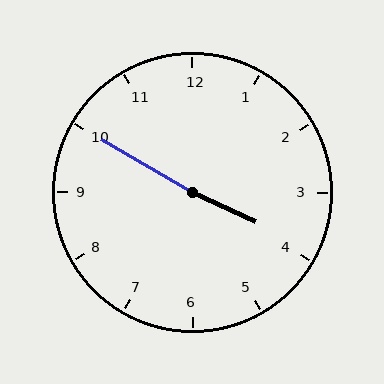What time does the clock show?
3:50.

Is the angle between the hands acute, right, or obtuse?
It is obtuse.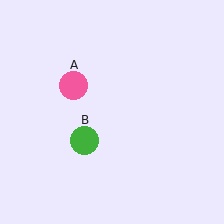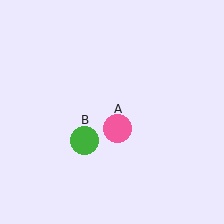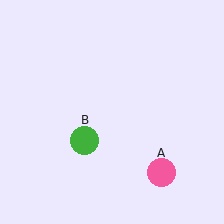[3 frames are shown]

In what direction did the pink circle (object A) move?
The pink circle (object A) moved down and to the right.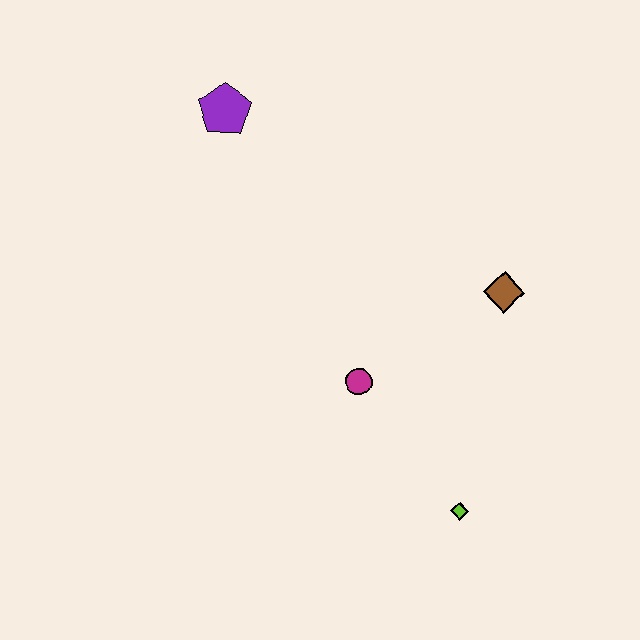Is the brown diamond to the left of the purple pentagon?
No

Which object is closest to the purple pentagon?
The magenta circle is closest to the purple pentagon.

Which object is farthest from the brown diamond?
The purple pentagon is farthest from the brown diamond.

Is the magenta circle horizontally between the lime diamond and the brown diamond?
No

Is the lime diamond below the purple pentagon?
Yes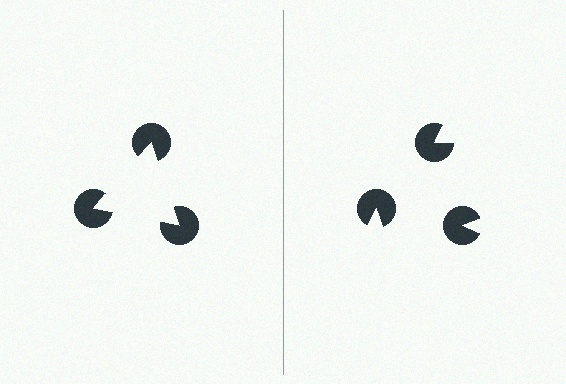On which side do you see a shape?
An illusory triangle appears on the left side. On the right side the wedge cuts are rotated, so no coherent shape forms.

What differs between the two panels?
The pac-man discs are positioned identically on both sides; only the wedge orientations differ. On the left they align to a triangle; on the right they are misaligned.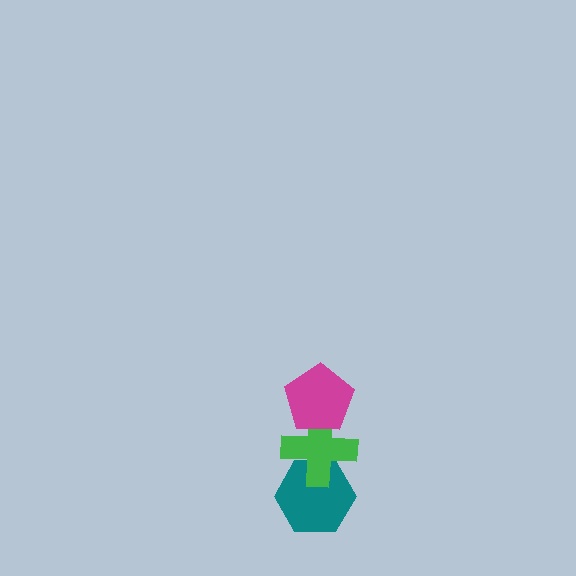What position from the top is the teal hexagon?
The teal hexagon is 3rd from the top.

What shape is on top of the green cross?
The magenta pentagon is on top of the green cross.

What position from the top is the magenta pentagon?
The magenta pentagon is 1st from the top.